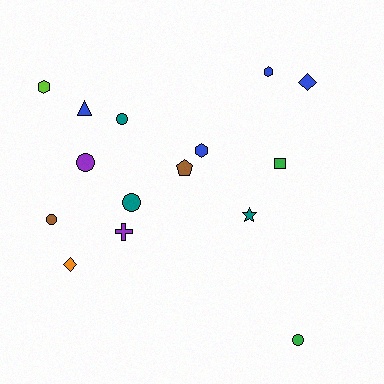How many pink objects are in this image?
There are no pink objects.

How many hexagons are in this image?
There are 3 hexagons.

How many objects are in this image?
There are 15 objects.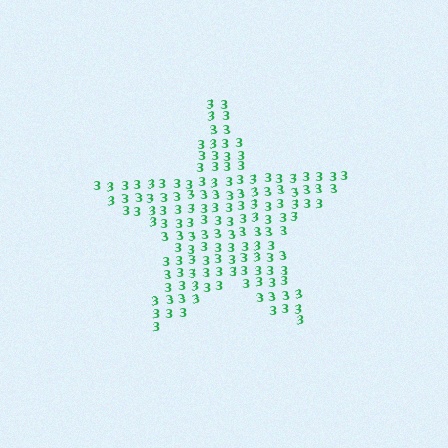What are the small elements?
The small elements are digit 3's.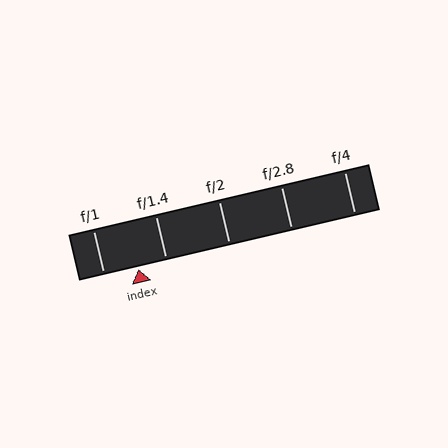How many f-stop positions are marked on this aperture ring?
There are 5 f-stop positions marked.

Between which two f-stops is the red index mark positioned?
The index mark is between f/1 and f/1.4.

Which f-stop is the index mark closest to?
The index mark is closest to f/1.4.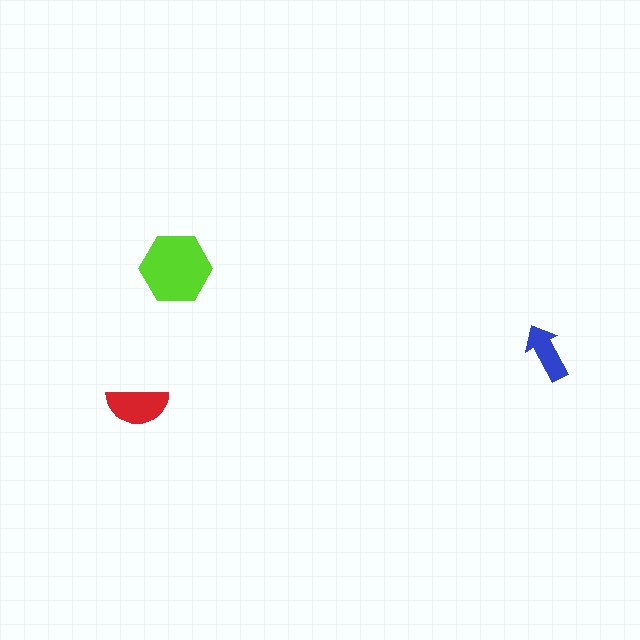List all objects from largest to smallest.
The lime hexagon, the red semicircle, the blue arrow.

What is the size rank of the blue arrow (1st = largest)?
3rd.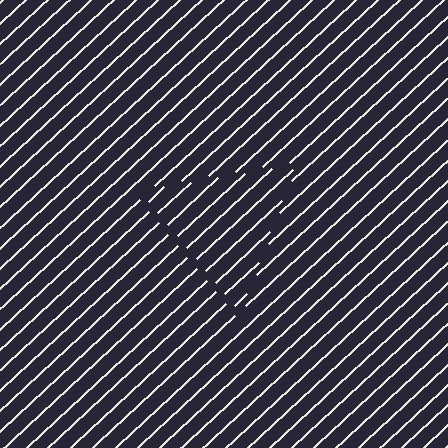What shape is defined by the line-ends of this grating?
An illusory triangle. The interior of the shape contains the same grating, shifted by half a period — the contour is defined by the phase discontinuity where line-ends from the inner and outer gratings abut.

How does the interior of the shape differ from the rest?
The interior of the shape contains the same grating, shifted by half a period — the contour is defined by the phase discontinuity where line-ends from the inner and outer gratings abut.